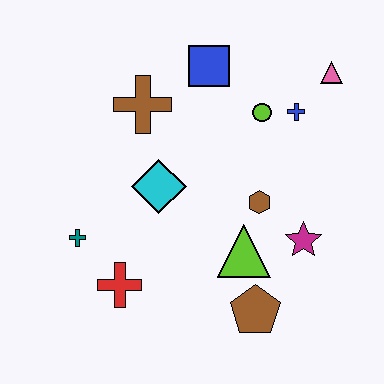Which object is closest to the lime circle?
The blue cross is closest to the lime circle.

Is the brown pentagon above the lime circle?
No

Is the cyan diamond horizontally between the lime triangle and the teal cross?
Yes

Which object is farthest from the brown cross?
The brown pentagon is farthest from the brown cross.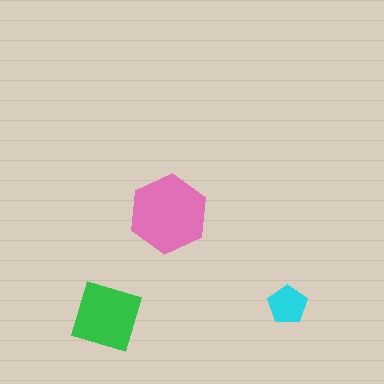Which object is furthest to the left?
The green diamond is leftmost.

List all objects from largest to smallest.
The pink hexagon, the green diamond, the cyan pentagon.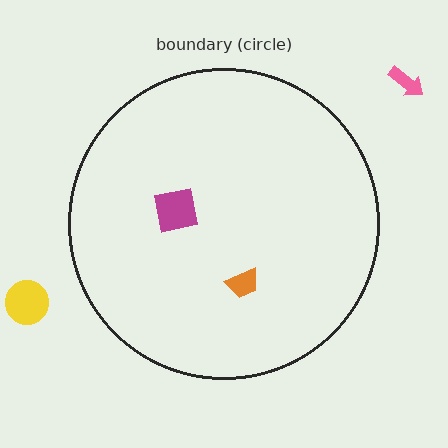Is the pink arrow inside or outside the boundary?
Outside.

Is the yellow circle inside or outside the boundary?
Outside.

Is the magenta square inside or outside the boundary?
Inside.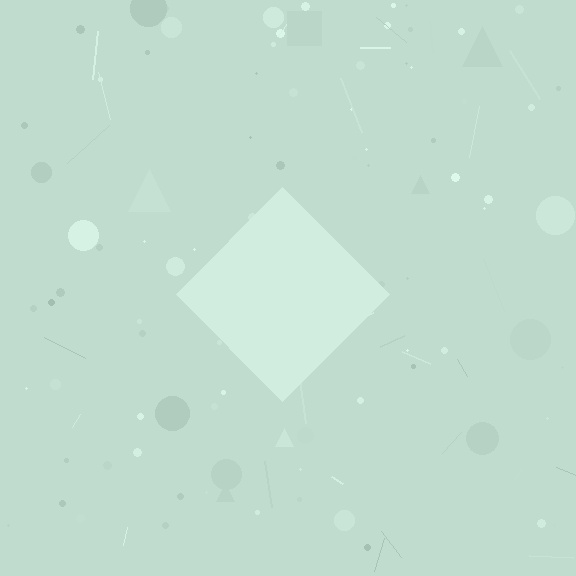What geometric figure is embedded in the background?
A diamond is embedded in the background.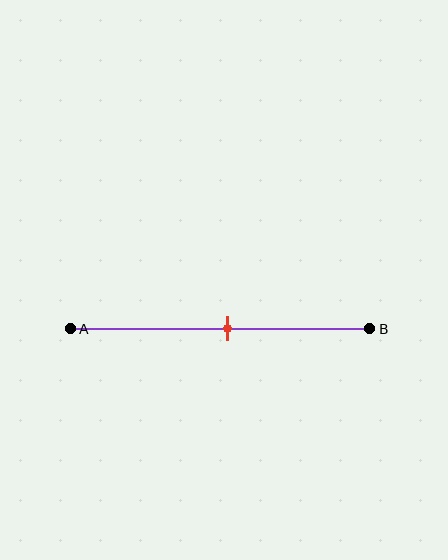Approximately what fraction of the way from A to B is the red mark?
The red mark is approximately 50% of the way from A to B.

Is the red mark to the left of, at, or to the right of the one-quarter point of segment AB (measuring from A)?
The red mark is to the right of the one-quarter point of segment AB.